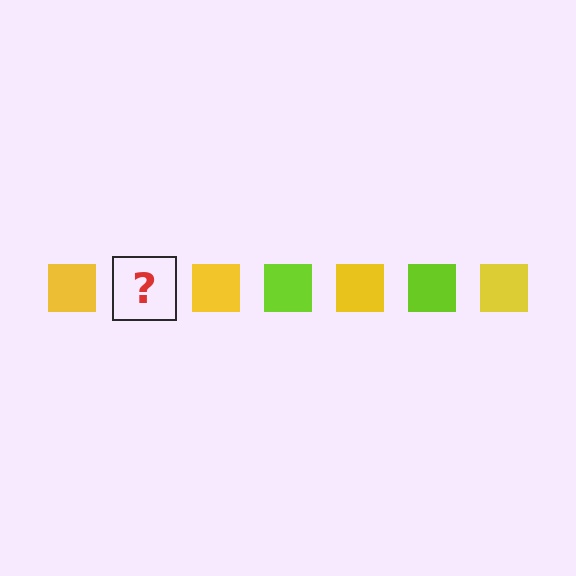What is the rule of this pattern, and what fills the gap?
The rule is that the pattern cycles through yellow, lime squares. The gap should be filled with a lime square.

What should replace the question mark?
The question mark should be replaced with a lime square.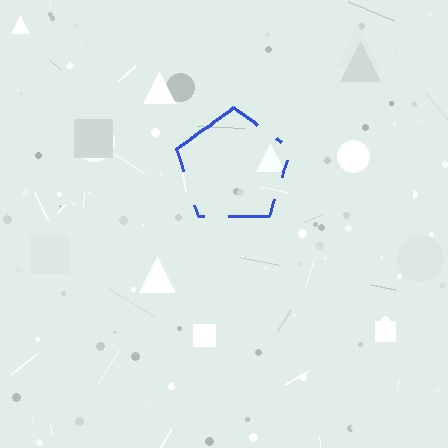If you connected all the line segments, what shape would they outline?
They would outline a pentagon.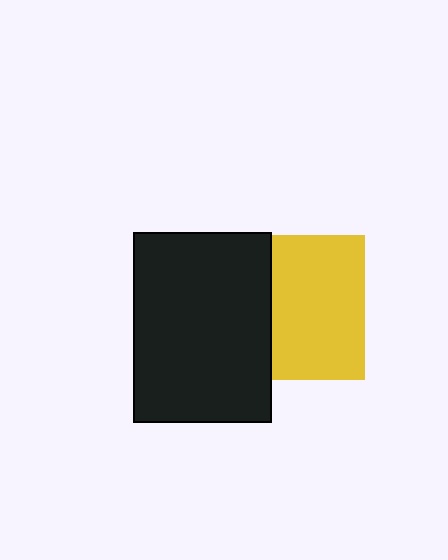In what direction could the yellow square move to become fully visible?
The yellow square could move right. That would shift it out from behind the black rectangle entirely.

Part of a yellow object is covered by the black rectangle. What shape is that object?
It is a square.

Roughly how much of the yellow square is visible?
About half of it is visible (roughly 64%).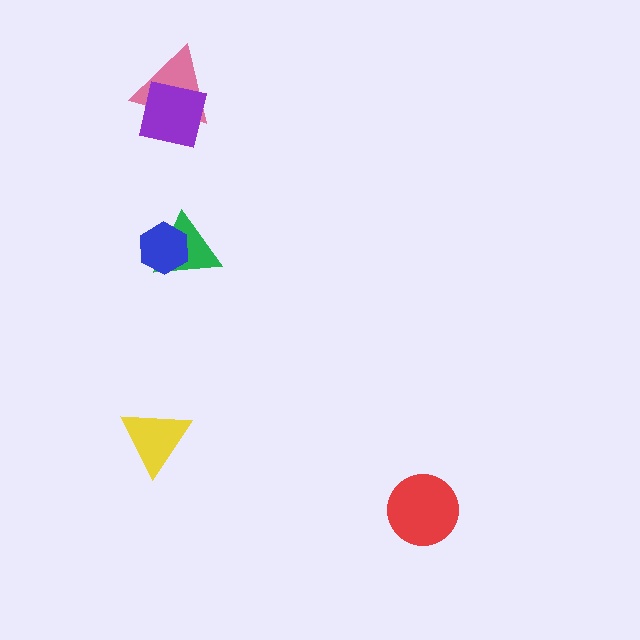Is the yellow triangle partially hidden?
No, no other shape covers it.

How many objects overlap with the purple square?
1 object overlaps with the purple square.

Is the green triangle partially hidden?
Yes, it is partially covered by another shape.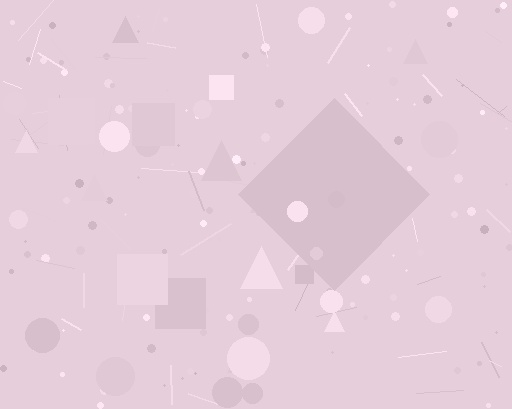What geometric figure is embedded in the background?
A diamond is embedded in the background.